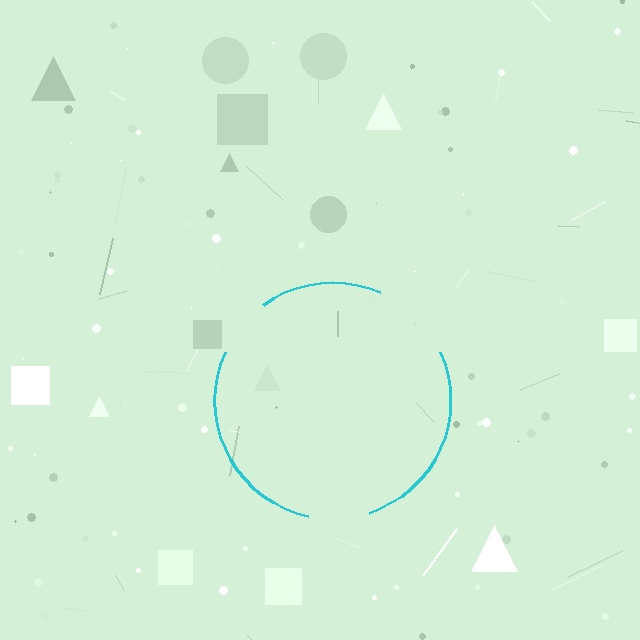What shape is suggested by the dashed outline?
The dashed outline suggests a circle.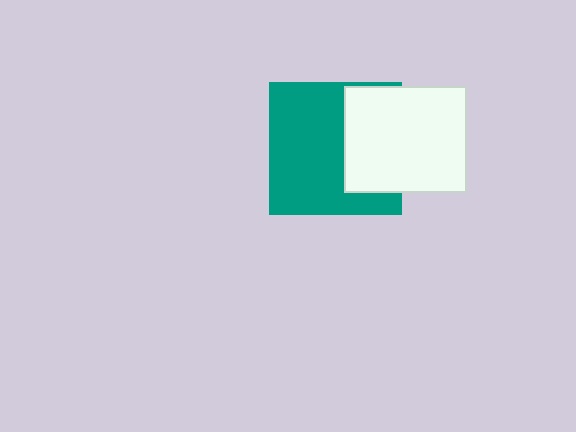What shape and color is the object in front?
The object in front is a white rectangle.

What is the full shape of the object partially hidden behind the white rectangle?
The partially hidden object is a teal square.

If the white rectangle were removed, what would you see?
You would see the complete teal square.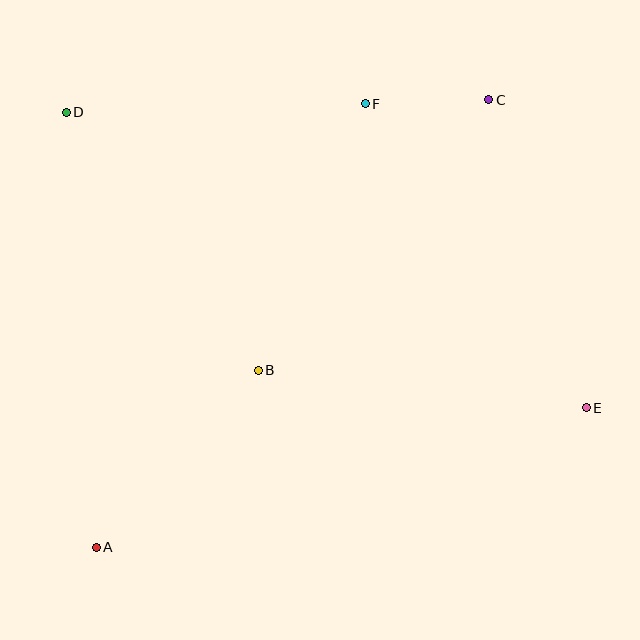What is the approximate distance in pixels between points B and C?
The distance between B and C is approximately 356 pixels.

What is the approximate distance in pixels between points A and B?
The distance between A and B is approximately 240 pixels.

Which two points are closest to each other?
Points C and F are closest to each other.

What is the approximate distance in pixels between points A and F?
The distance between A and F is approximately 519 pixels.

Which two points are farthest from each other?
Points D and E are farthest from each other.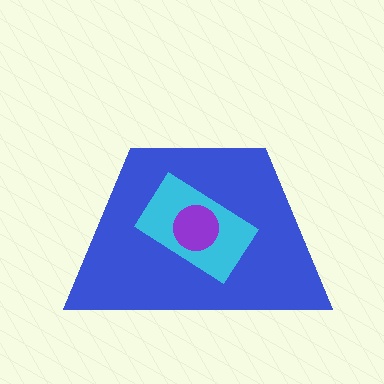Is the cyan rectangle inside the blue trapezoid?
Yes.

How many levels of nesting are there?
3.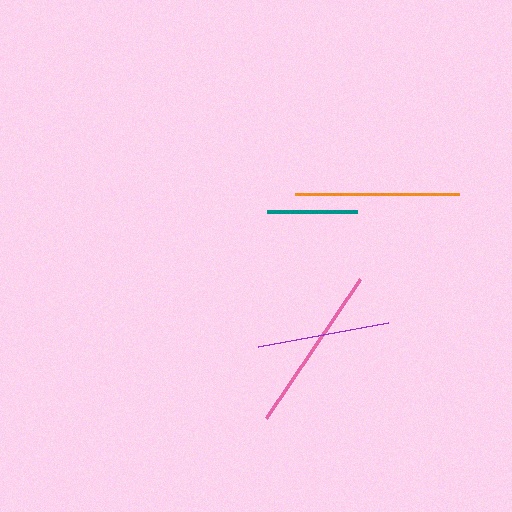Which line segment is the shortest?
The teal line is the shortest at approximately 90 pixels.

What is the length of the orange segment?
The orange segment is approximately 164 pixels long.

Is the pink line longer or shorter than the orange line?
The pink line is longer than the orange line.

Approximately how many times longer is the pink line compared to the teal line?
The pink line is approximately 1.9 times the length of the teal line.